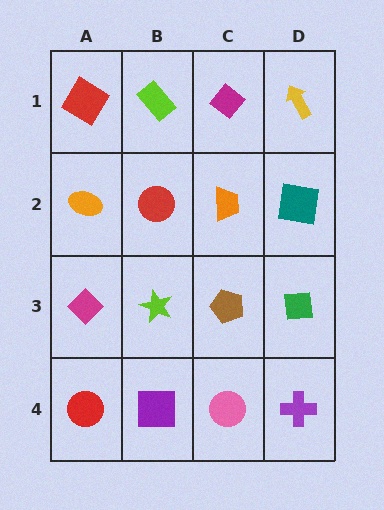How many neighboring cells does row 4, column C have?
3.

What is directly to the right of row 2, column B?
An orange trapezoid.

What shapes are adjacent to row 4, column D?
A green square (row 3, column D), a pink circle (row 4, column C).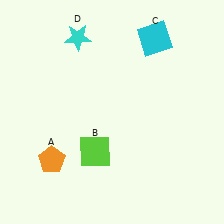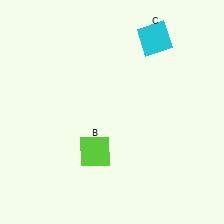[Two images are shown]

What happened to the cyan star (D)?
The cyan star (D) was removed in Image 2. It was in the top-left area of Image 1.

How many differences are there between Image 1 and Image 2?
There are 2 differences between the two images.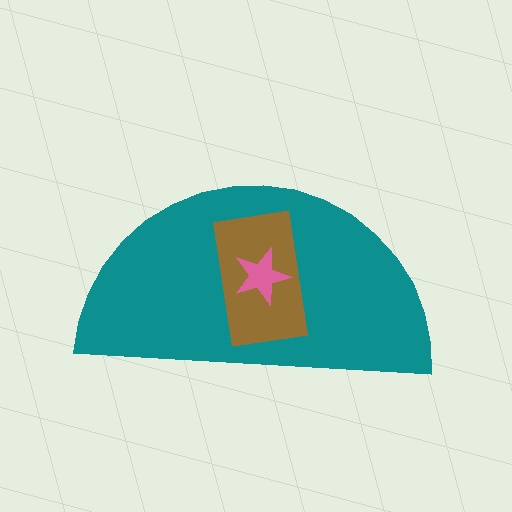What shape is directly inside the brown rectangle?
The pink star.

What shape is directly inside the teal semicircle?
The brown rectangle.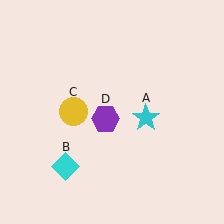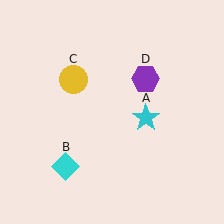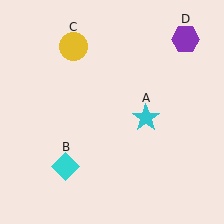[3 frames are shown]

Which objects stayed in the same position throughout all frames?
Cyan star (object A) and cyan diamond (object B) remained stationary.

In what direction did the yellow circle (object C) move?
The yellow circle (object C) moved up.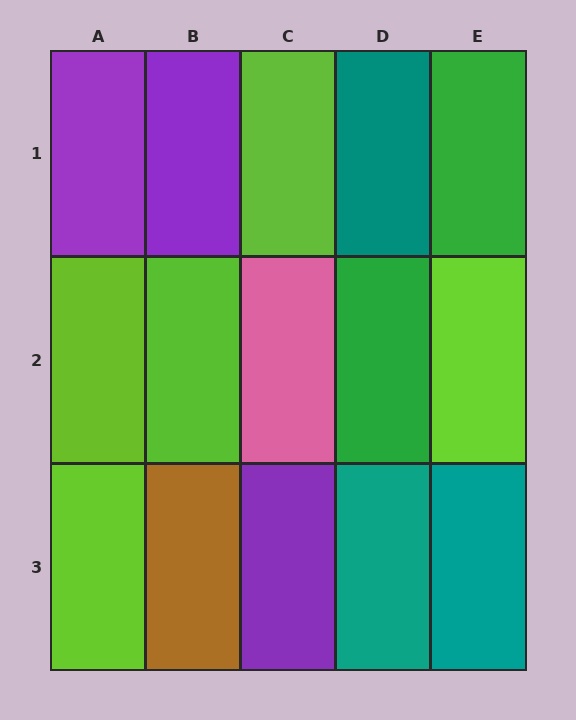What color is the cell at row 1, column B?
Purple.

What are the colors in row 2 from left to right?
Lime, lime, pink, green, lime.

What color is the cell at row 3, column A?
Lime.